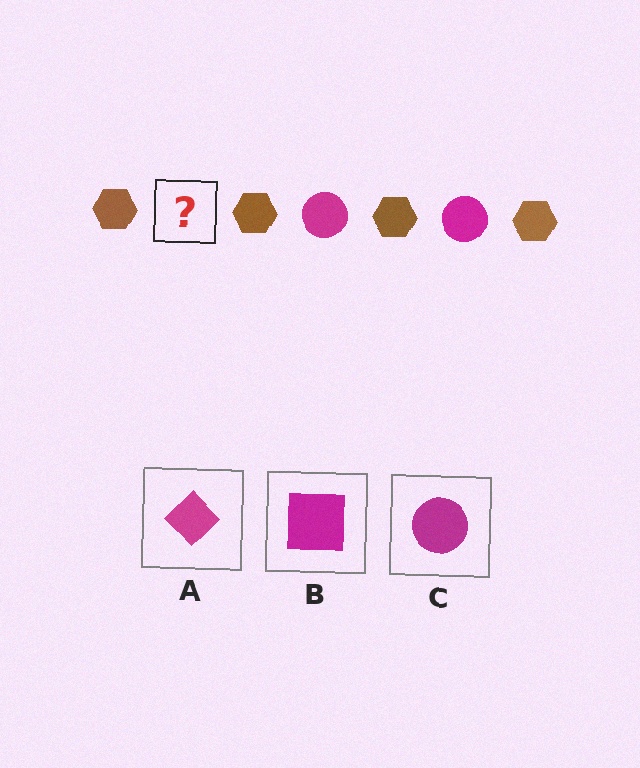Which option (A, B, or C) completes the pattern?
C.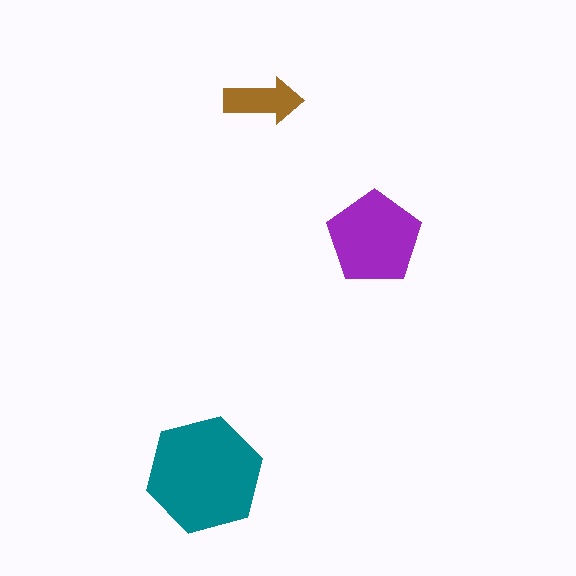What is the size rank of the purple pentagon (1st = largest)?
2nd.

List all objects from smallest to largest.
The brown arrow, the purple pentagon, the teal hexagon.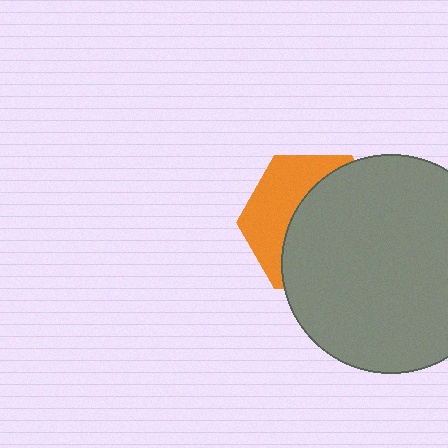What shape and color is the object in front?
The object in front is a gray circle.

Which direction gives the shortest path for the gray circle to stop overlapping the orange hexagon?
Moving right gives the shortest separation.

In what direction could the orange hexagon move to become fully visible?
The orange hexagon could move left. That would shift it out from behind the gray circle entirely.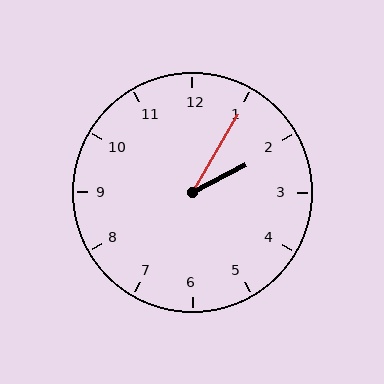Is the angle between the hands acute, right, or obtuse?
It is acute.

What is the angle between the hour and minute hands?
Approximately 32 degrees.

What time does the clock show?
2:05.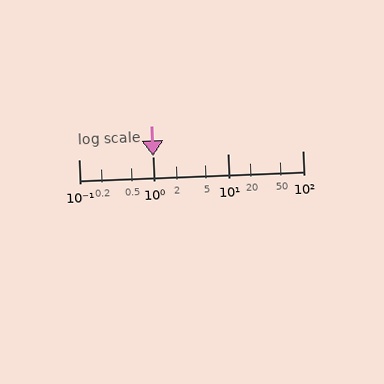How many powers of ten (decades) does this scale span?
The scale spans 3 decades, from 0.1 to 100.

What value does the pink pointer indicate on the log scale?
The pointer indicates approximately 1.